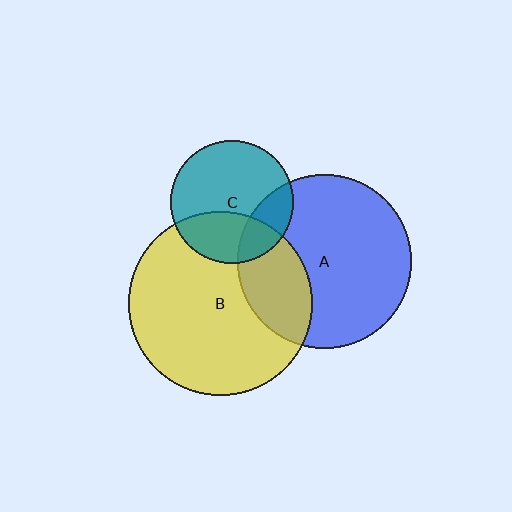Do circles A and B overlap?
Yes.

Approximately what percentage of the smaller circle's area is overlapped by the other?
Approximately 25%.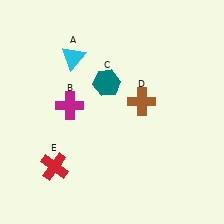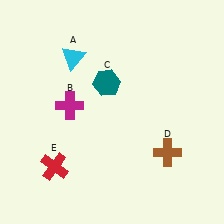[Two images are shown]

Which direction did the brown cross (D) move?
The brown cross (D) moved down.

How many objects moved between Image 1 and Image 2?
1 object moved between the two images.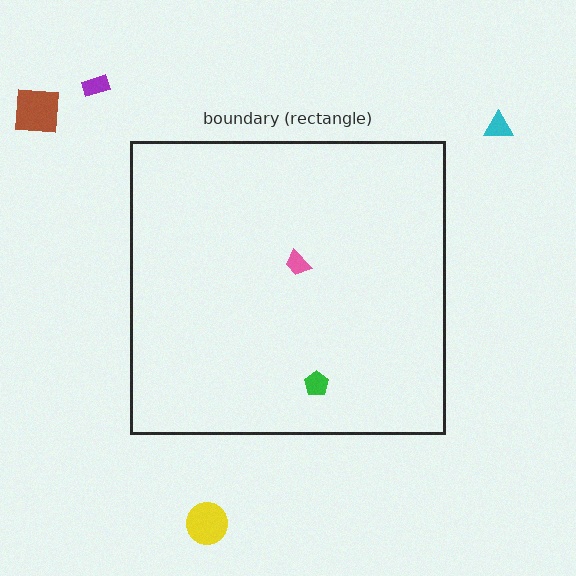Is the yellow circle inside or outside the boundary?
Outside.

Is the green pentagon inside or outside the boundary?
Inside.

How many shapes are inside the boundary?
2 inside, 4 outside.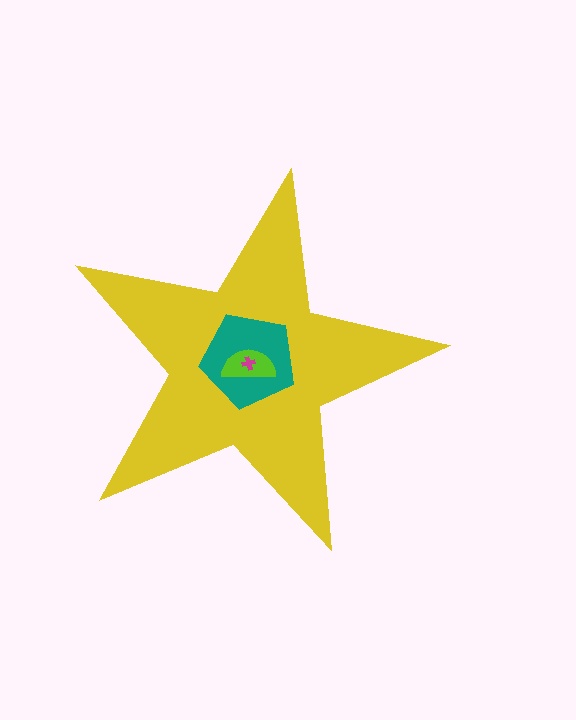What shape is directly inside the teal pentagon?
The lime semicircle.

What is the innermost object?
The magenta cross.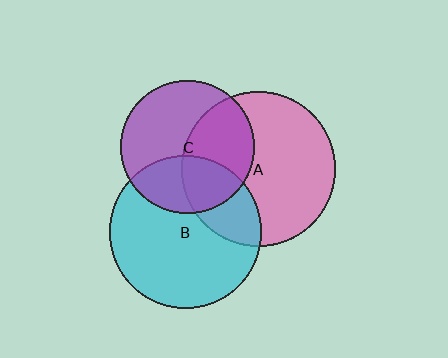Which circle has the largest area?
Circle A (pink).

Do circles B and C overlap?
Yes.